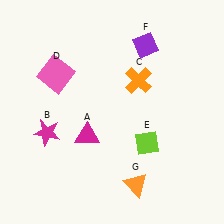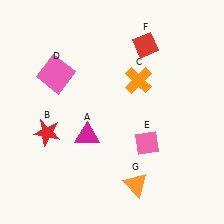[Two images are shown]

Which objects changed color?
B changed from magenta to red. E changed from lime to pink. F changed from purple to red.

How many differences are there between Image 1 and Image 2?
There are 3 differences between the two images.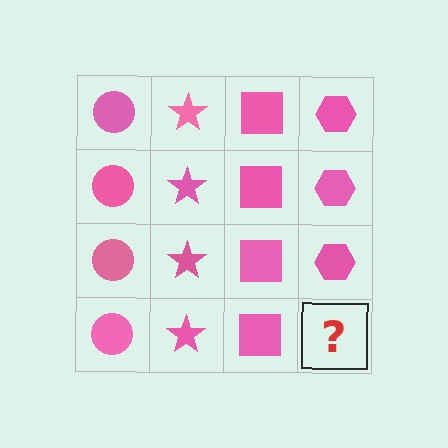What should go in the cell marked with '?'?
The missing cell should contain a pink hexagon.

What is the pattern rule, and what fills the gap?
The rule is that each column has a consistent shape. The gap should be filled with a pink hexagon.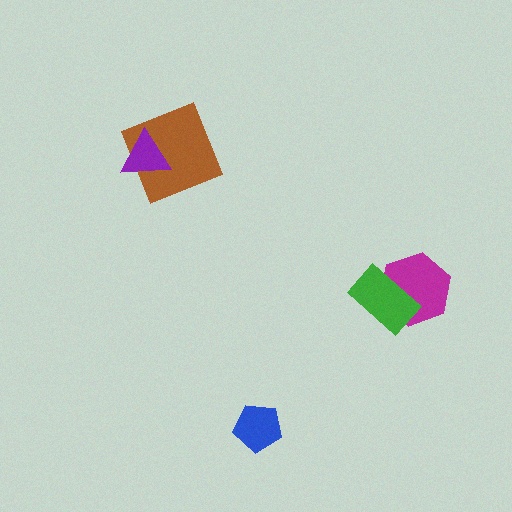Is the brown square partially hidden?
Yes, it is partially covered by another shape.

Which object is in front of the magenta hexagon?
The green rectangle is in front of the magenta hexagon.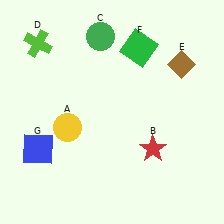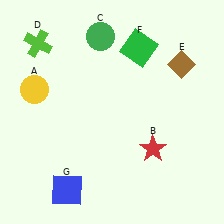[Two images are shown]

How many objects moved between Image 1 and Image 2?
2 objects moved between the two images.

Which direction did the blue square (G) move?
The blue square (G) moved down.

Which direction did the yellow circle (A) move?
The yellow circle (A) moved up.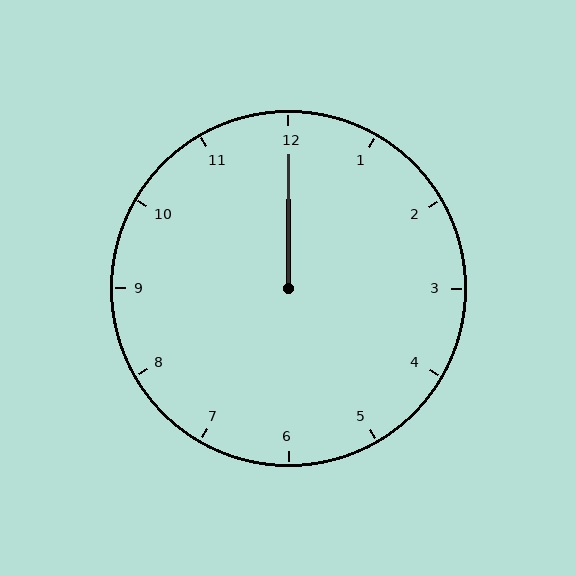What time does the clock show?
12:00.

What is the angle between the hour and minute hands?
Approximately 0 degrees.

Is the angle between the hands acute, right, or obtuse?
It is acute.